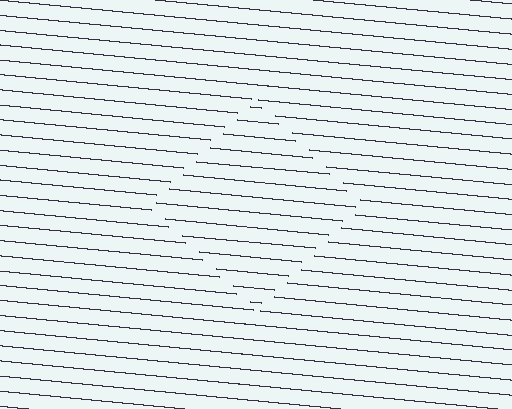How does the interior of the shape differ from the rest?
The interior of the shape contains the same grating, shifted by half a period — the contour is defined by the phase discontinuity where line-ends from the inner and outer gratings abut.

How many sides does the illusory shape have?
4 sides — the line-ends trace a square.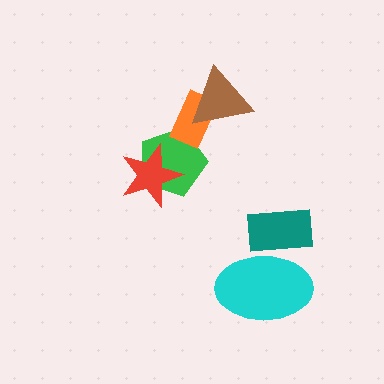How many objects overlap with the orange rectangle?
2 objects overlap with the orange rectangle.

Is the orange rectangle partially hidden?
Yes, it is partially covered by another shape.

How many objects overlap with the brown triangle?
1 object overlaps with the brown triangle.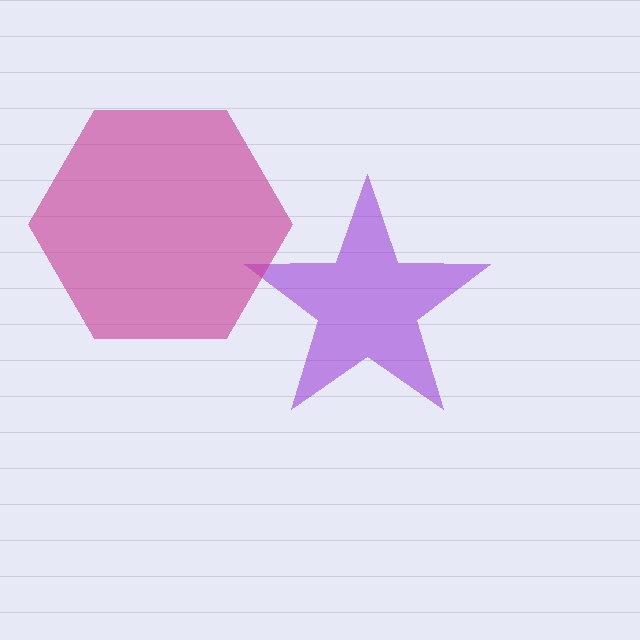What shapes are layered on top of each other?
The layered shapes are: a purple star, a magenta hexagon.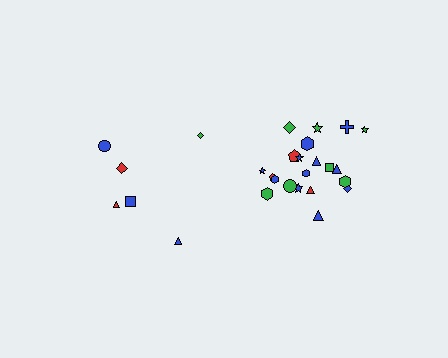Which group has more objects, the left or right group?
The right group.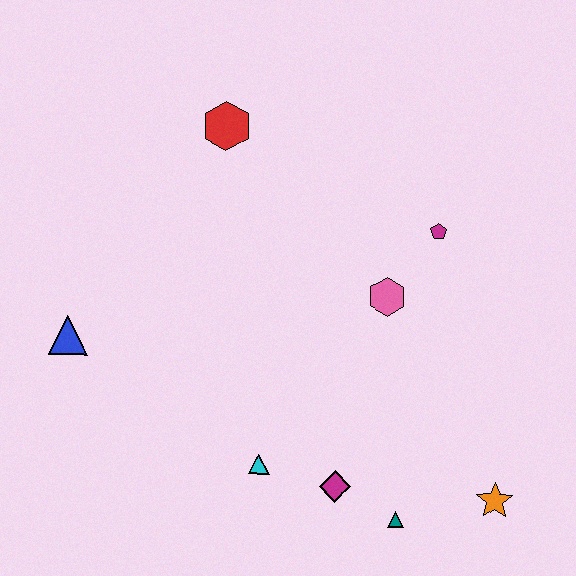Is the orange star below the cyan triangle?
Yes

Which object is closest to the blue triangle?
The cyan triangle is closest to the blue triangle.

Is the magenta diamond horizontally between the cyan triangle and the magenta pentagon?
Yes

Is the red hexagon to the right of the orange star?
No